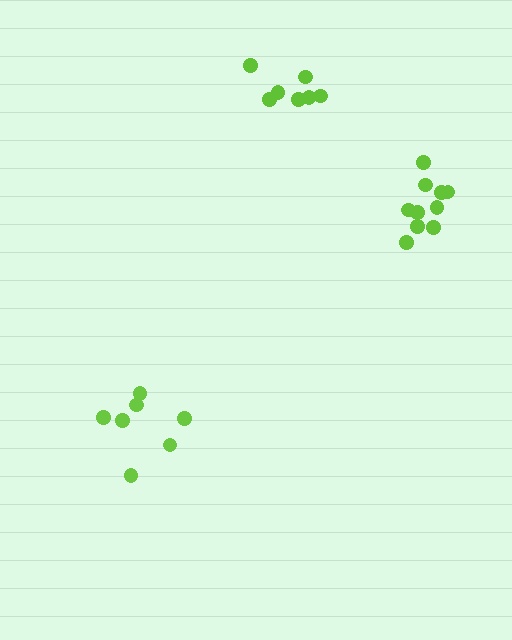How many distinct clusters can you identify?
There are 3 distinct clusters.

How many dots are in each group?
Group 1: 7 dots, Group 2: 10 dots, Group 3: 7 dots (24 total).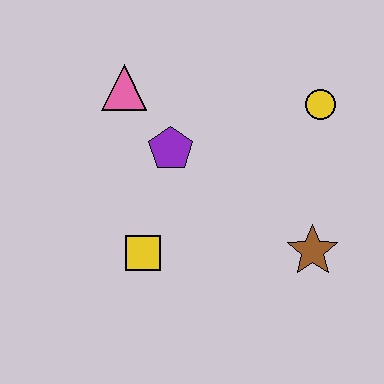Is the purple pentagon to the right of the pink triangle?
Yes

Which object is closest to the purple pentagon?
The pink triangle is closest to the purple pentagon.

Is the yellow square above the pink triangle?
No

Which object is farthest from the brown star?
The pink triangle is farthest from the brown star.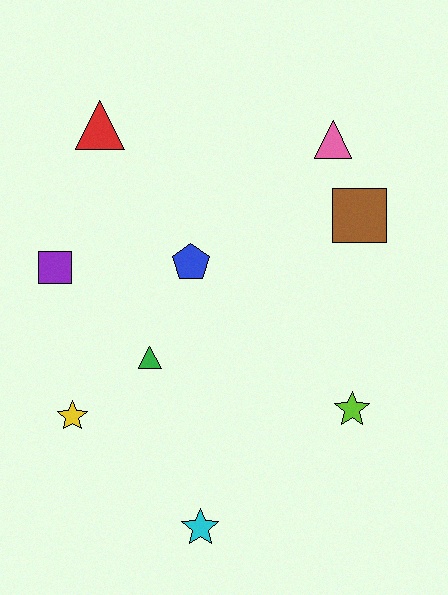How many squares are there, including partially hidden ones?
There are 2 squares.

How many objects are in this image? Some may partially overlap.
There are 9 objects.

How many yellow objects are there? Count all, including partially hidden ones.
There is 1 yellow object.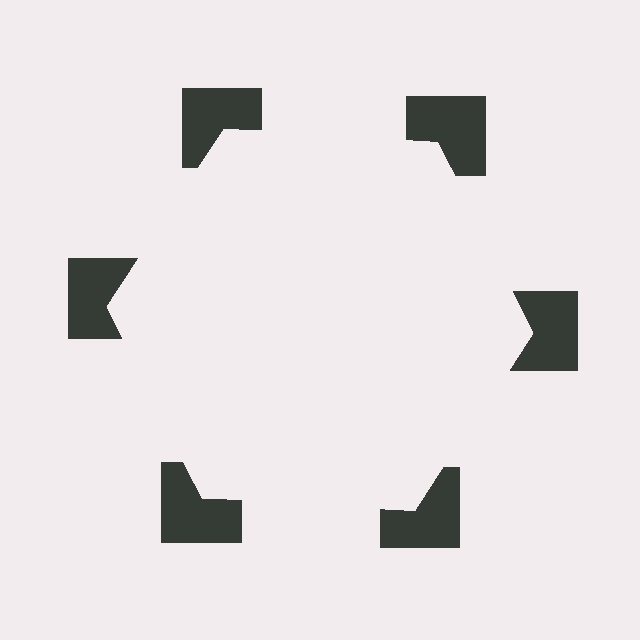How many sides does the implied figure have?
6 sides.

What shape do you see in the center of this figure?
An illusory hexagon — its edges are inferred from the aligned wedge cuts in the notched squares, not physically drawn.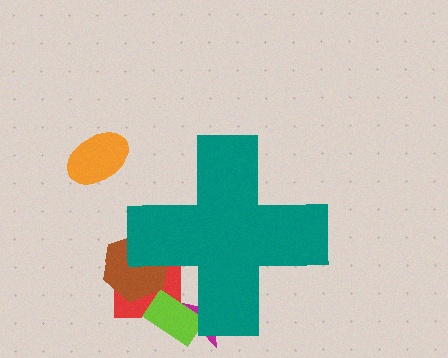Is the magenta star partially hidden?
Yes, the magenta star is partially hidden behind the teal cross.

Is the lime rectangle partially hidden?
Yes, the lime rectangle is partially hidden behind the teal cross.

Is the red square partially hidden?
Yes, the red square is partially hidden behind the teal cross.